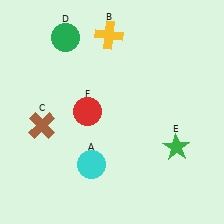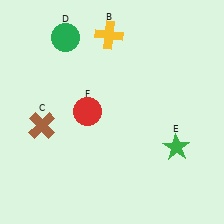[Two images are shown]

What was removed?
The cyan circle (A) was removed in Image 2.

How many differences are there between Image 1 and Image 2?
There is 1 difference between the two images.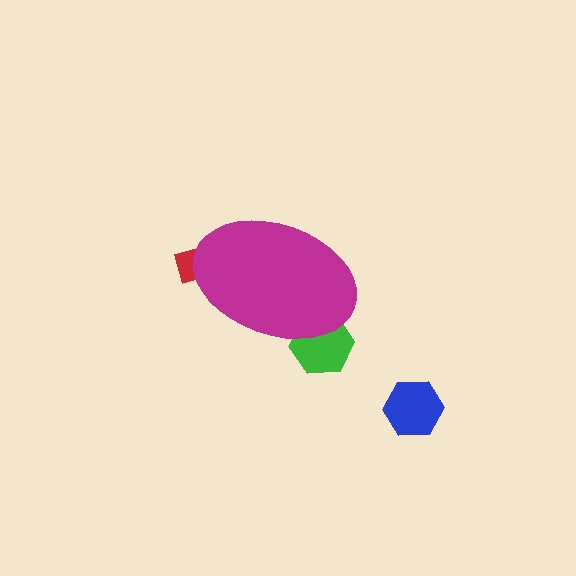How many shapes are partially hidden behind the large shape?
2 shapes are partially hidden.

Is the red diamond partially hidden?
Yes, the red diamond is partially hidden behind the magenta ellipse.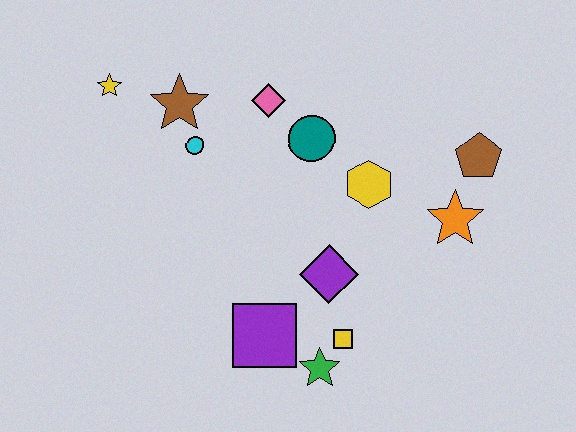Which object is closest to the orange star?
The brown pentagon is closest to the orange star.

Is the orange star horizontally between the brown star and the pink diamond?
No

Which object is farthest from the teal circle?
The green star is farthest from the teal circle.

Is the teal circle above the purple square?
Yes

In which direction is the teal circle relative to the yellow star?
The teal circle is to the right of the yellow star.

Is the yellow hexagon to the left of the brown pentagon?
Yes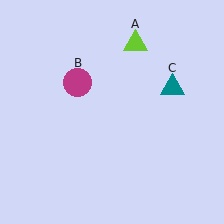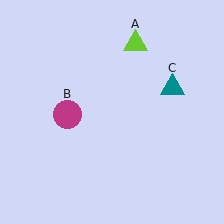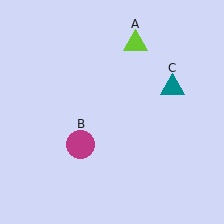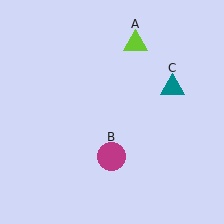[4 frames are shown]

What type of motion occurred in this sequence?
The magenta circle (object B) rotated counterclockwise around the center of the scene.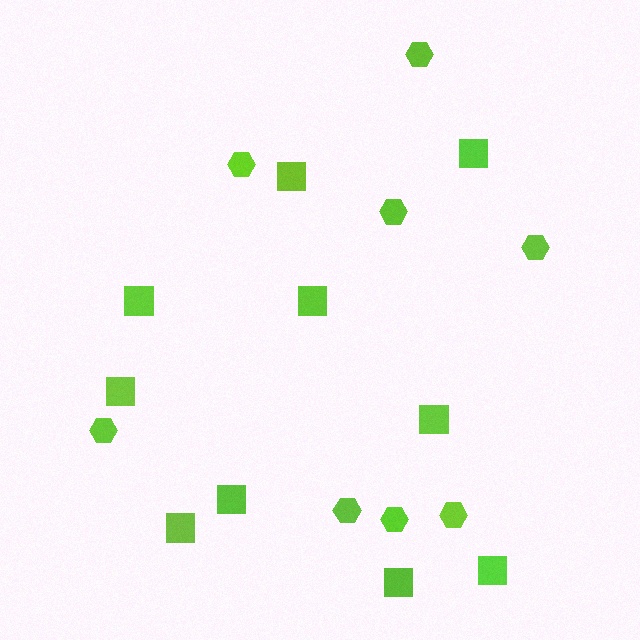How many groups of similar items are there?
There are 2 groups: one group of hexagons (8) and one group of squares (10).